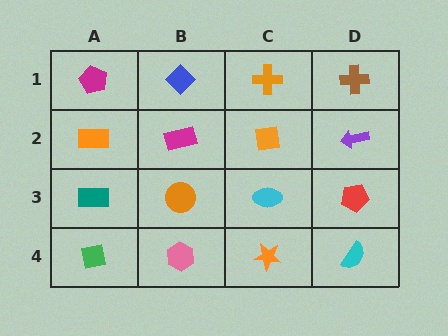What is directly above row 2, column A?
A magenta pentagon.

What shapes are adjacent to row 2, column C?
An orange cross (row 1, column C), a cyan ellipse (row 3, column C), a magenta rectangle (row 2, column B), a purple arrow (row 2, column D).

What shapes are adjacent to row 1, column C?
An orange square (row 2, column C), a blue diamond (row 1, column B), a brown cross (row 1, column D).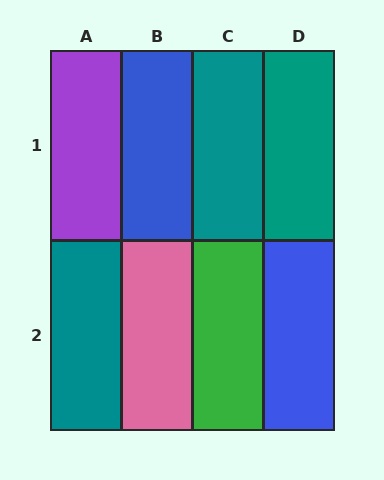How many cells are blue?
2 cells are blue.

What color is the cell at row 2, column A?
Teal.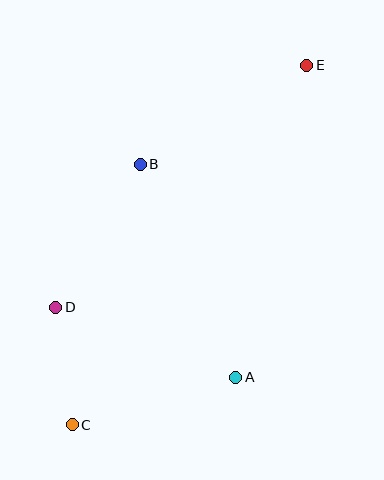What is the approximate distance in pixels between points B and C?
The distance between B and C is approximately 269 pixels.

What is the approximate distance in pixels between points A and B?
The distance between A and B is approximately 234 pixels.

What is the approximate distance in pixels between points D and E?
The distance between D and E is approximately 349 pixels.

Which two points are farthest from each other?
Points C and E are farthest from each other.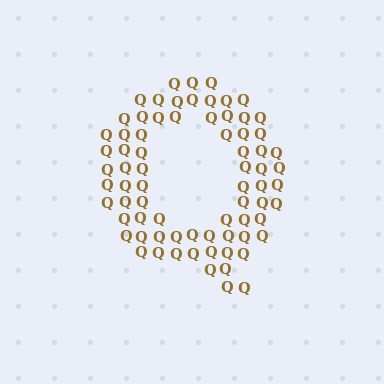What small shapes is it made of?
It is made of small letter Q's.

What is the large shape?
The large shape is the letter Q.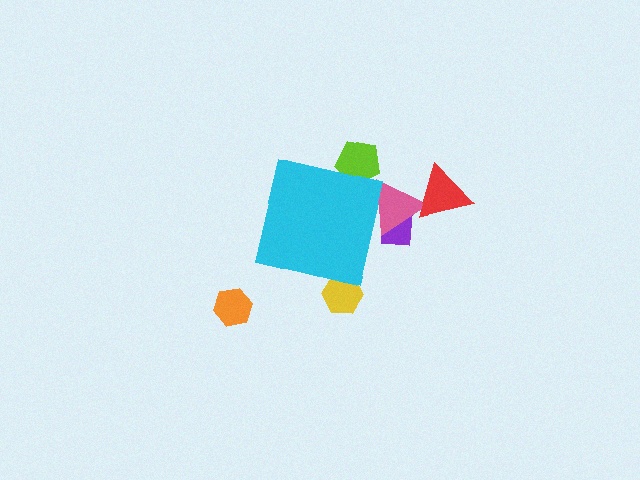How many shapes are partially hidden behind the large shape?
4 shapes are partially hidden.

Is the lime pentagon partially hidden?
Yes, the lime pentagon is partially hidden behind the cyan square.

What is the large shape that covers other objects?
A cyan square.